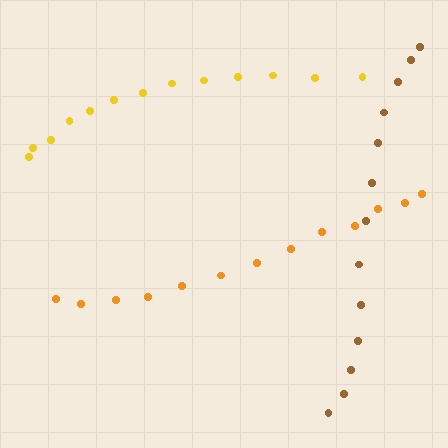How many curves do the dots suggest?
There are 3 distinct paths.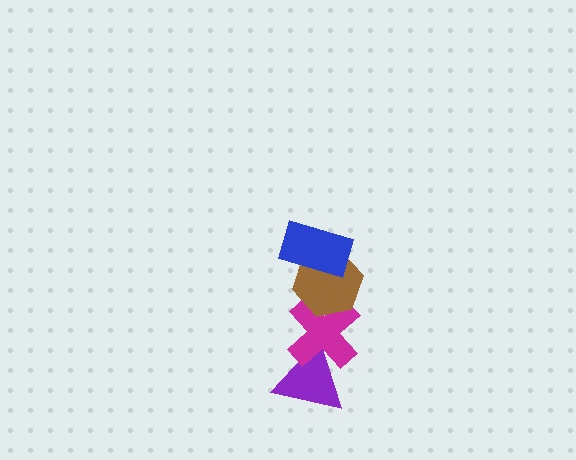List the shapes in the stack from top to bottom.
From top to bottom: the blue rectangle, the brown hexagon, the magenta cross, the purple triangle.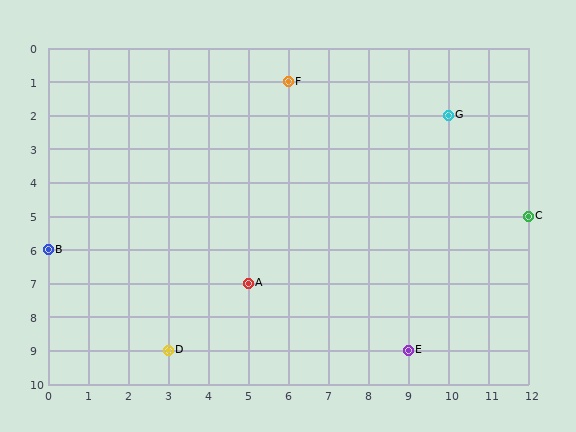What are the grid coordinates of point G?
Point G is at grid coordinates (10, 2).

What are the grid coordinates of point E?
Point E is at grid coordinates (9, 9).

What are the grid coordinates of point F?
Point F is at grid coordinates (6, 1).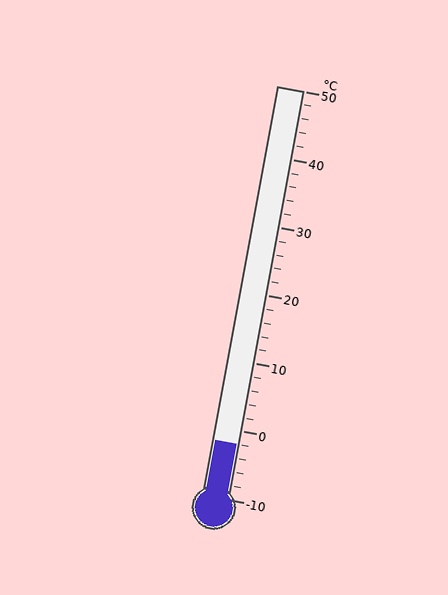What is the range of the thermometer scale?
The thermometer scale ranges from -10°C to 50°C.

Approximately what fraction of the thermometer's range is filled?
The thermometer is filled to approximately 15% of its range.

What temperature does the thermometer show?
The thermometer shows approximately -2°C.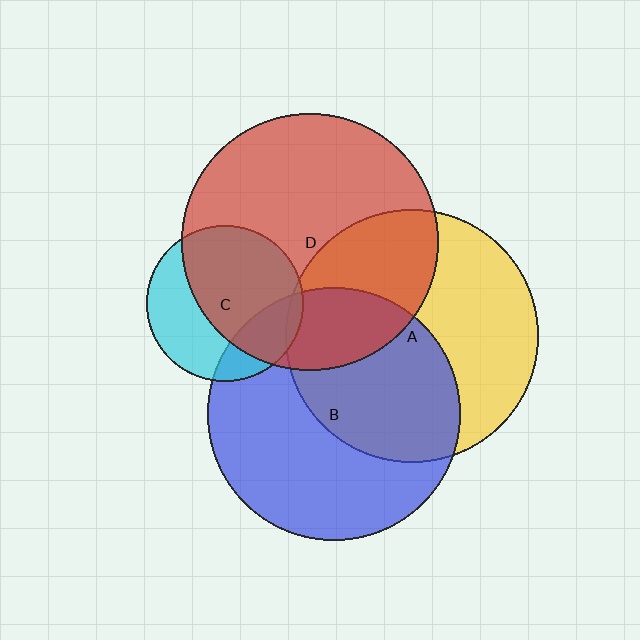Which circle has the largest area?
Circle D (red).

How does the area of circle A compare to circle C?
Approximately 2.6 times.